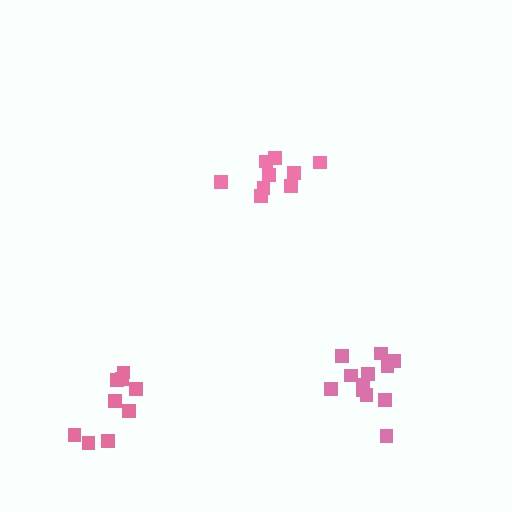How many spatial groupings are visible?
There are 3 spatial groupings.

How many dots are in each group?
Group 1: 9 dots, Group 2: 12 dots, Group 3: 9 dots (30 total).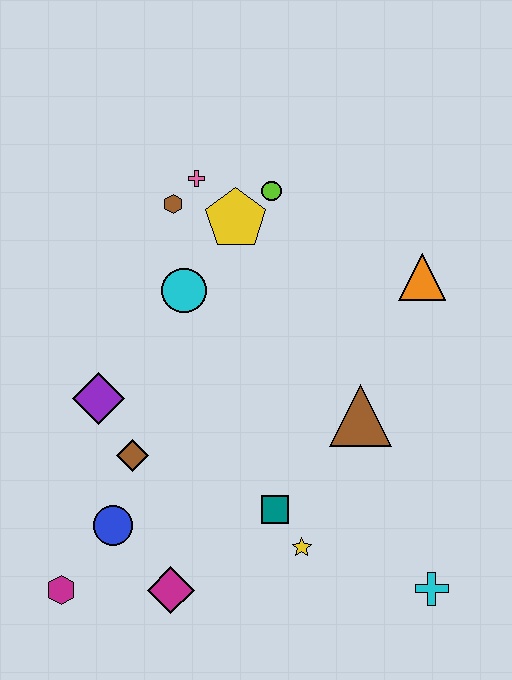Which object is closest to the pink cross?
The brown hexagon is closest to the pink cross.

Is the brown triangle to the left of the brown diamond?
No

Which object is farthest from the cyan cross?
The pink cross is farthest from the cyan cross.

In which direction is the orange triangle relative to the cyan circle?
The orange triangle is to the right of the cyan circle.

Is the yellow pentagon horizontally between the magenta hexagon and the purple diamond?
No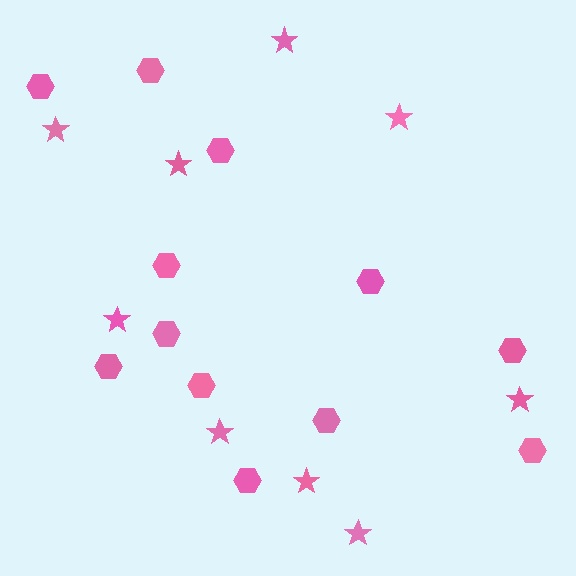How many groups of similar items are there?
There are 2 groups: one group of hexagons (12) and one group of stars (9).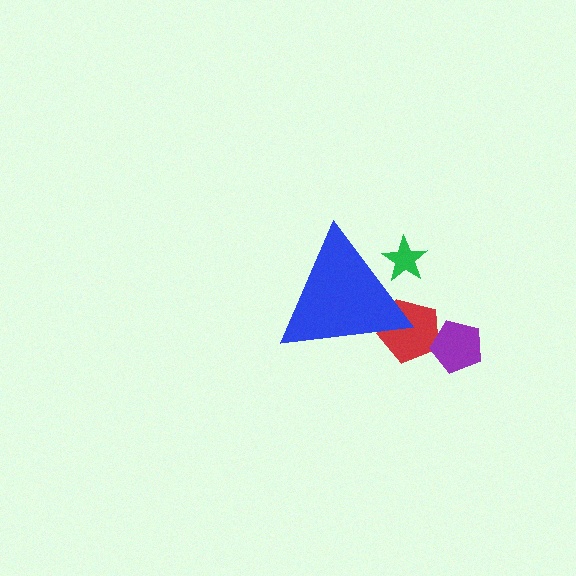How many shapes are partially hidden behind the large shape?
2 shapes are partially hidden.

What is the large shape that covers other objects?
A blue triangle.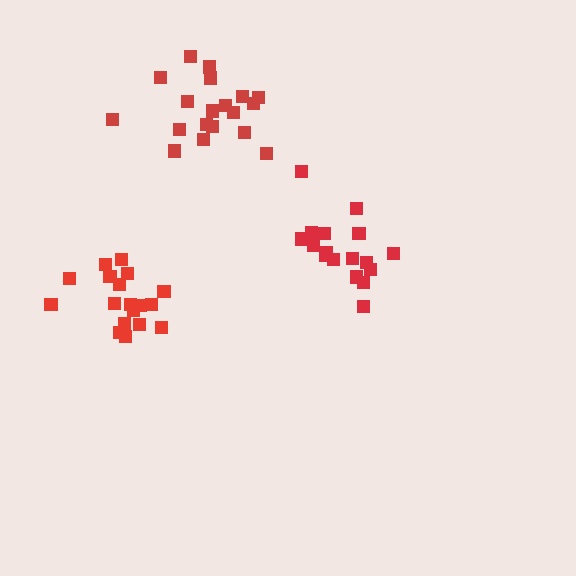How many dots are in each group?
Group 1: 19 dots, Group 2: 18 dots, Group 3: 17 dots (54 total).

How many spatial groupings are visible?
There are 3 spatial groupings.